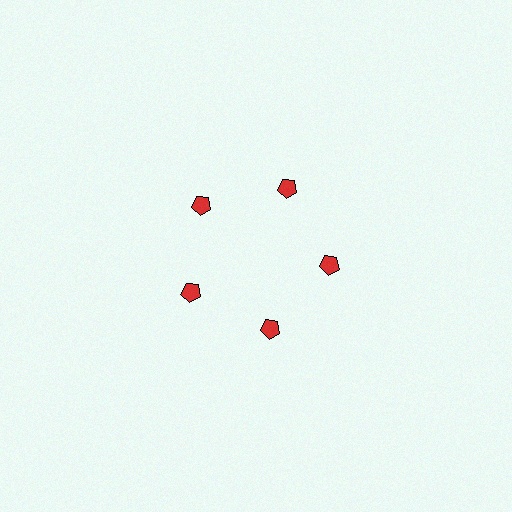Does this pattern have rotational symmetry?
Yes, this pattern has 5-fold rotational symmetry. It looks the same after rotating 72 degrees around the center.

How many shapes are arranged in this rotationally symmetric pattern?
There are 5 shapes, arranged in 5 groups of 1.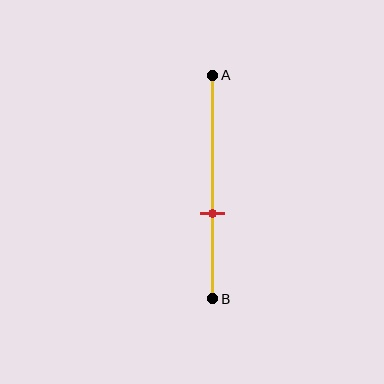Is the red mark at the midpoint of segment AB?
No, the mark is at about 60% from A, not at the 50% midpoint.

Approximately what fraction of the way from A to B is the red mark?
The red mark is approximately 60% of the way from A to B.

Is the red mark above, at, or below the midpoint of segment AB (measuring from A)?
The red mark is below the midpoint of segment AB.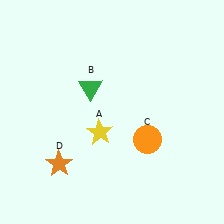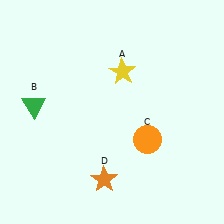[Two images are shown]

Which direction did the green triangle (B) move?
The green triangle (B) moved left.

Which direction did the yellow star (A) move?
The yellow star (A) moved up.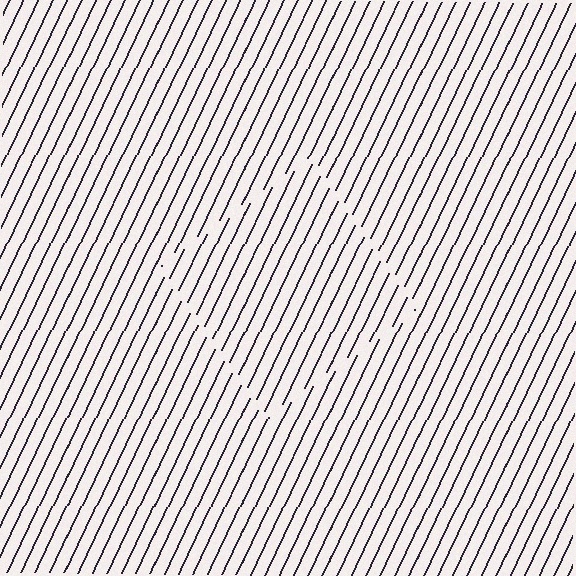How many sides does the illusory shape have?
4 sides — the line-ends trace a square.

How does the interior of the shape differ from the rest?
The interior of the shape contains the same grating, shifted by half a period — the contour is defined by the phase discontinuity where line-ends from the inner and outer gratings abut.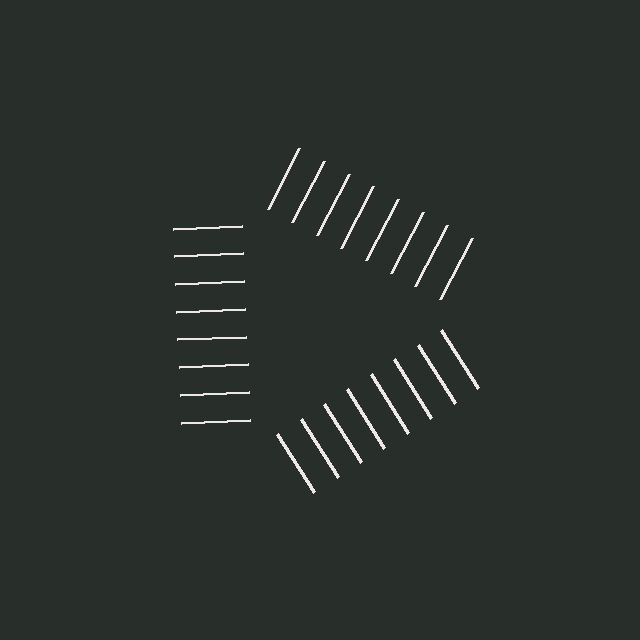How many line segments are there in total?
24 — 8 along each of the 3 edges.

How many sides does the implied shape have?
3 sides — the line-ends trace a triangle.